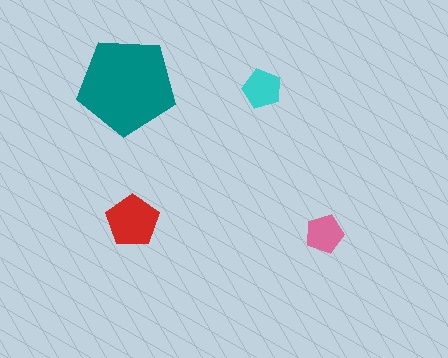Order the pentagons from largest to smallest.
the teal one, the red one, the cyan one, the pink one.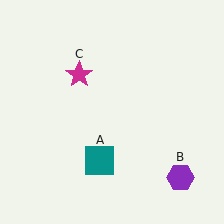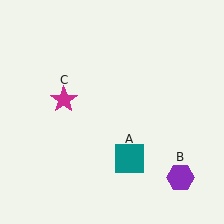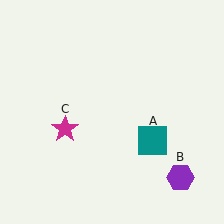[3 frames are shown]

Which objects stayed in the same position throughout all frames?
Purple hexagon (object B) remained stationary.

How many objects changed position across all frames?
2 objects changed position: teal square (object A), magenta star (object C).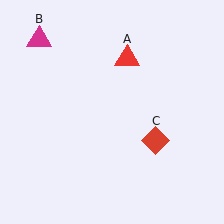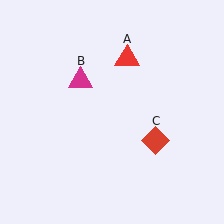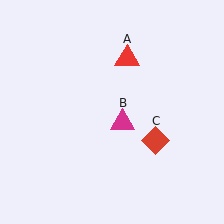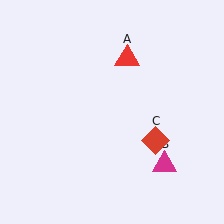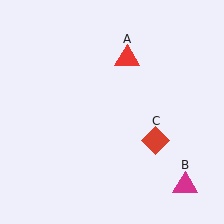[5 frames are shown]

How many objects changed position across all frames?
1 object changed position: magenta triangle (object B).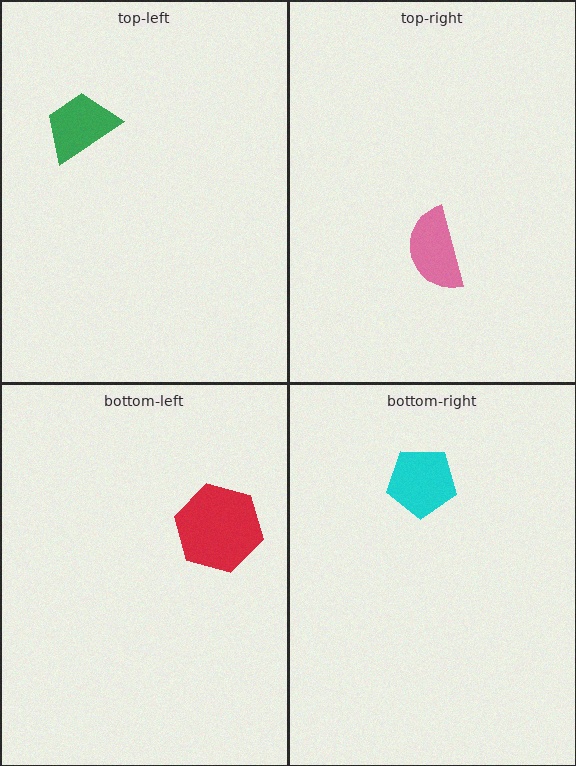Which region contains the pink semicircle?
The top-right region.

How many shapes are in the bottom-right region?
1.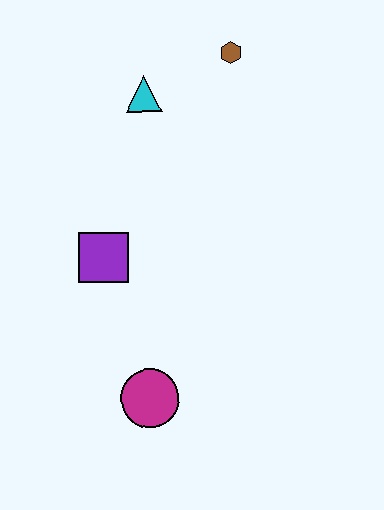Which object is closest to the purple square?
The magenta circle is closest to the purple square.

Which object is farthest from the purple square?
The brown hexagon is farthest from the purple square.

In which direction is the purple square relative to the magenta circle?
The purple square is above the magenta circle.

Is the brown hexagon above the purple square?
Yes